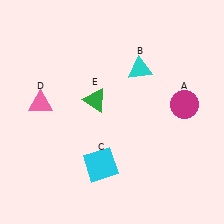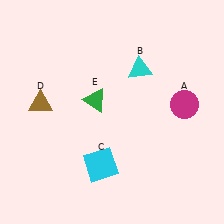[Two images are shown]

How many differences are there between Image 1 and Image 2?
There is 1 difference between the two images.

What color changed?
The triangle (D) changed from pink in Image 1 to brown in Image 2.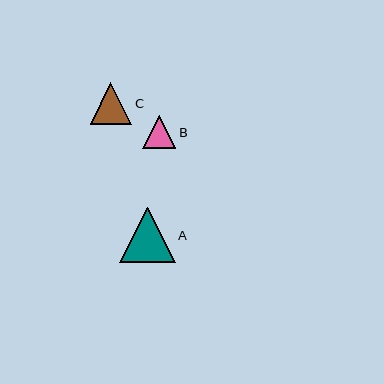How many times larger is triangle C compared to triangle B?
Triangle C is approximately 1.3 times the size of triangle B.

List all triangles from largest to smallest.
From largest to smallest: A, C, B.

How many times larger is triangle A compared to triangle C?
Triangle A is approximately 1.3 times the size of triangle C.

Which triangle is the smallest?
Triangle B is the smallest with a size of approximately 33 pixels.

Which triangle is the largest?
Triangle A is the largest with a size of approximately 55 pixels.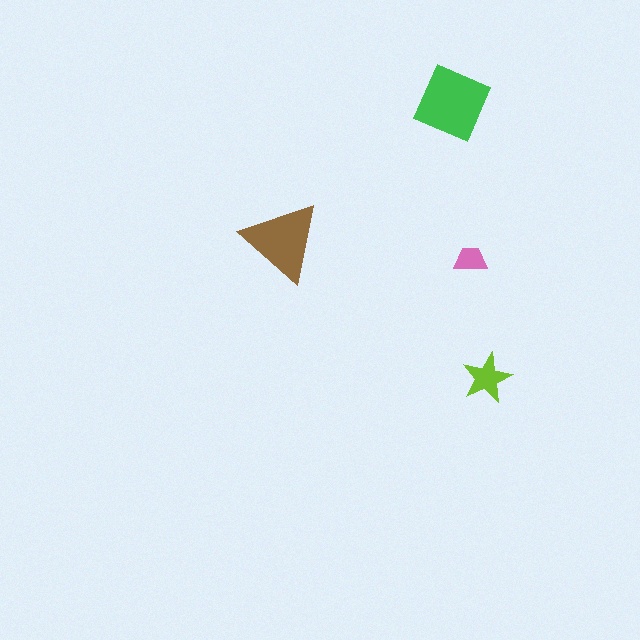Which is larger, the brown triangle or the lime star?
The brown triangle.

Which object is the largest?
The green diamond.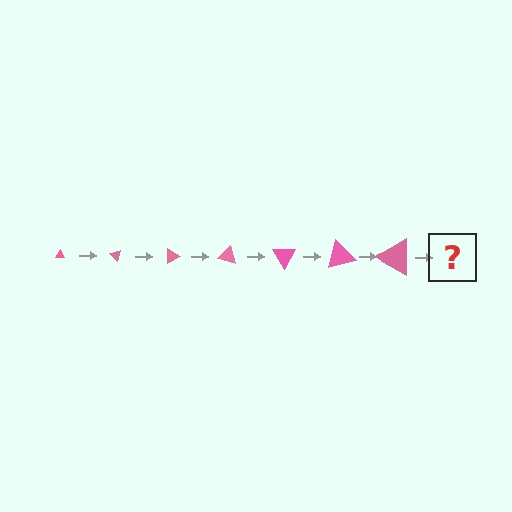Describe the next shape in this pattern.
It should be a triangle, larger than the previous one and rotated 315 degrees from the start.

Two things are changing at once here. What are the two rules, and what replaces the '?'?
The two rules are that the triangle grows larger each step and it rotates 45 degrees each step. The '?' should be a triangle, larger than the previous one and rotated 315 degrees from the start.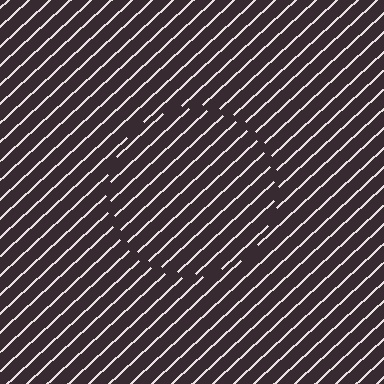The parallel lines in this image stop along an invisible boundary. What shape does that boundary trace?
An illusory circle. The interior of the shape contains the same grating, shifted by half a period — the contour is defined by the phase discontinuity where line-ends from the inner and outer gratings abut.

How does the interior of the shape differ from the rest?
The interior of the shape contains the same grating, shifted by half a period — the contour is defined by the phase discontinuity where line-ends from the inner and outer gratings abut.